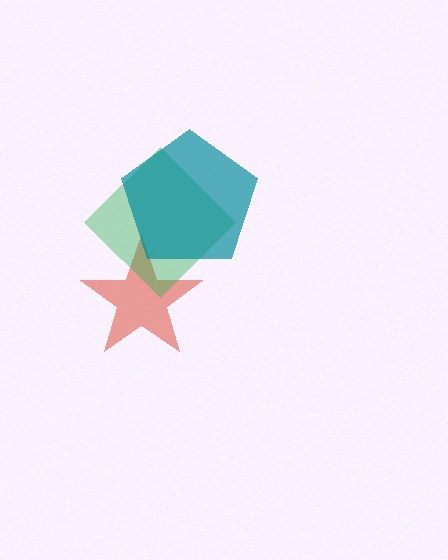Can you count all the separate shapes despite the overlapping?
Yes, there are 3 separate shapes.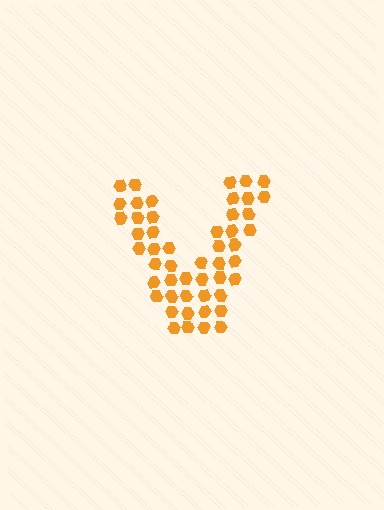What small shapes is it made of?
It is made of small hexagons.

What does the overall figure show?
The overall figure shows the letter V.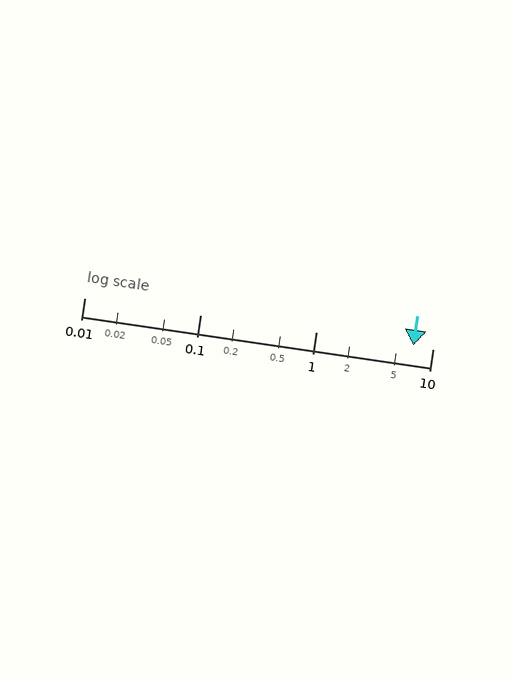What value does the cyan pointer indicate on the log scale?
The pointer indicates approximately 6.8.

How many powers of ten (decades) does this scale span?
The scale spans 3 decades, from 0.01 to 10.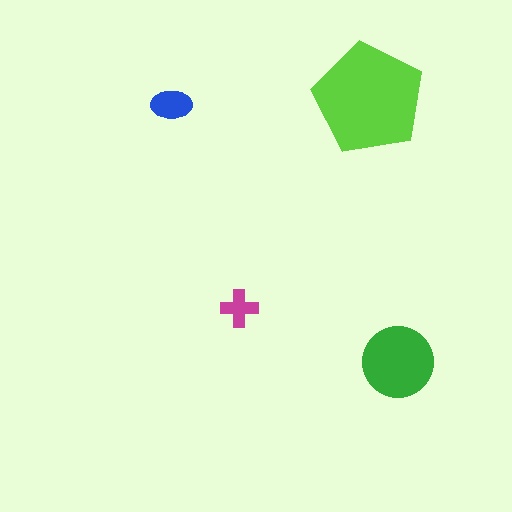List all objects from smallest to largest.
The magenta cross, the blue ellipse, the green circle, the lime pentagon.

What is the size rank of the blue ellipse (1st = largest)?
3rd.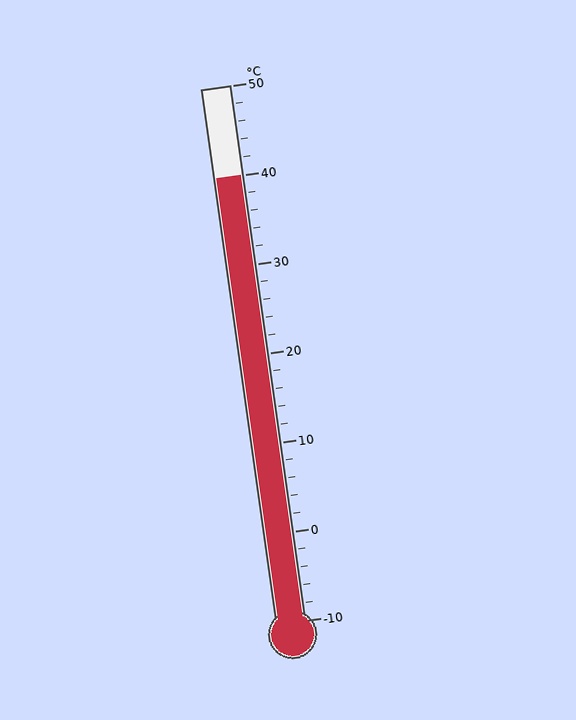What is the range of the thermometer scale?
The thermometer scale ranges from -10°C to 50°C.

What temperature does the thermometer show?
The thermometer shows approximately 40°C.